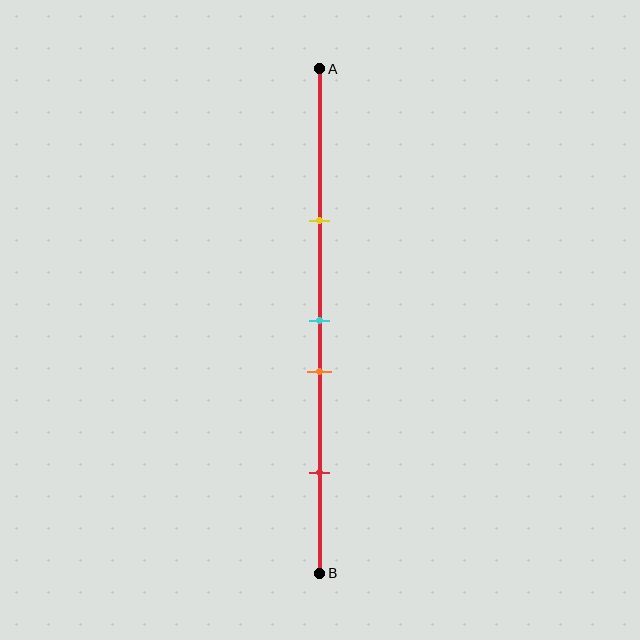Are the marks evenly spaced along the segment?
No, the marks are not evenly spaced.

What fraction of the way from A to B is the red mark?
The red mark is approximately 80% (0.8) of the way from A to B.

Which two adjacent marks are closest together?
The cyan and orange marks are the closest adjacent pair.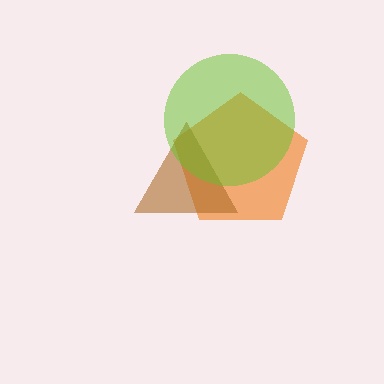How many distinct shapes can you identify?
There are 3 distinct shapes: an orange pentagon, a brown triangle, a lime circle.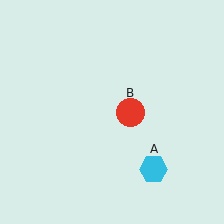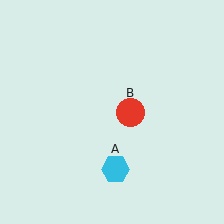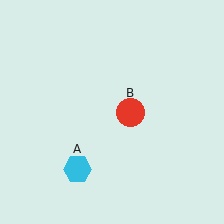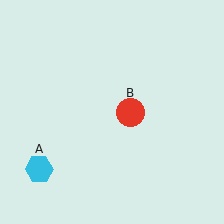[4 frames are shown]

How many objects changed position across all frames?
1 object changed position: cyan hexagon (object A).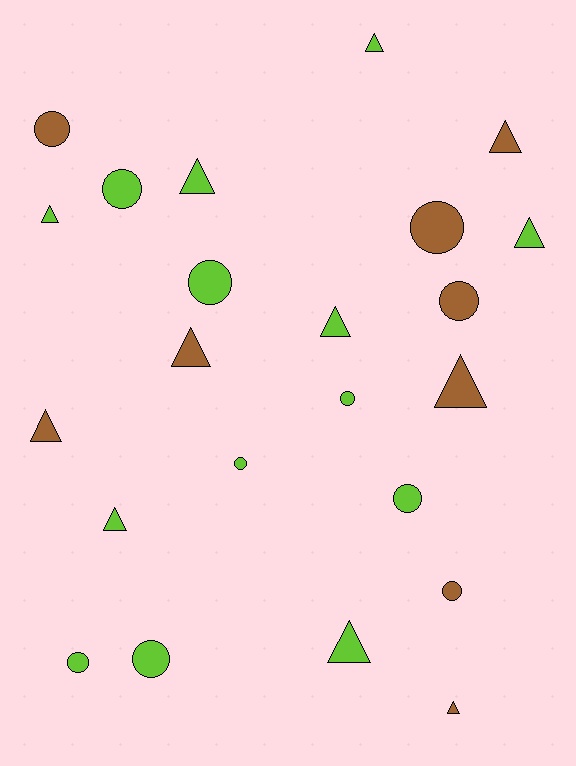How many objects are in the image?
There are 23 objects.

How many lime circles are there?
There are 7 lime circles.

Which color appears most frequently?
Lime, with 14 objects.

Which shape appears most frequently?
Triangle, with 12 objects.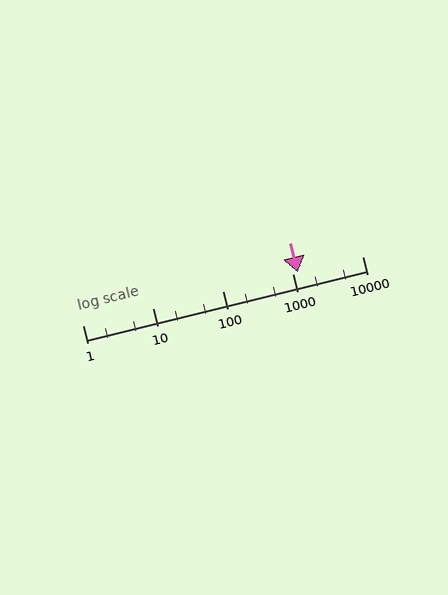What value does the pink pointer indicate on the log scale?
The pointer indicates approximately 1200.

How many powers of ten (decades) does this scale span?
The scale spans 4 decades, from 1 to 10000.